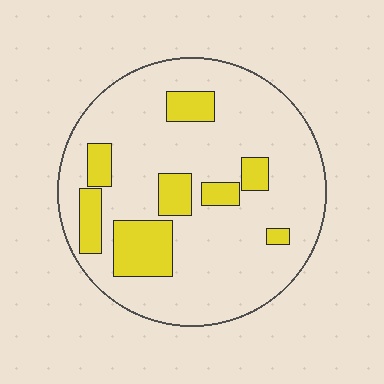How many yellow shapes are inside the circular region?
8.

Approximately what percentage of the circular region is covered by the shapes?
Approximately 20%.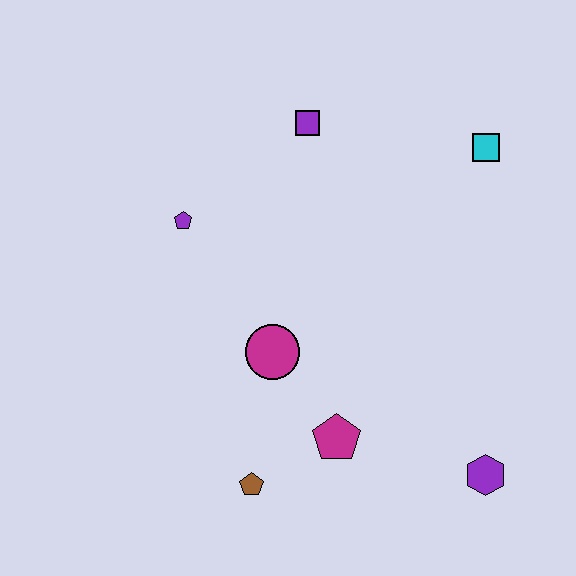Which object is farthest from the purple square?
The purple hexagon is farthest from the purple square.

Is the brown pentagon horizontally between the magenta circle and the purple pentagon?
Yes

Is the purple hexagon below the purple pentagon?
Yes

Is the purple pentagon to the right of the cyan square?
No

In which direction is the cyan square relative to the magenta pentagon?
The cyan square is above the magenta pentagon.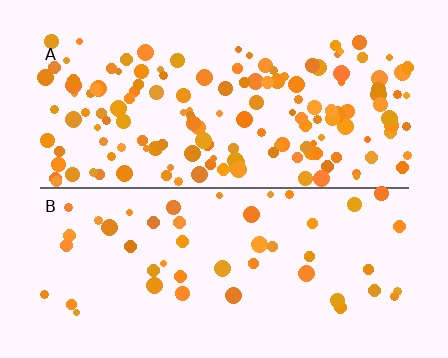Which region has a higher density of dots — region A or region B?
A (the top).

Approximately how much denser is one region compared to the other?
Approximately 3.1× — region A over region B.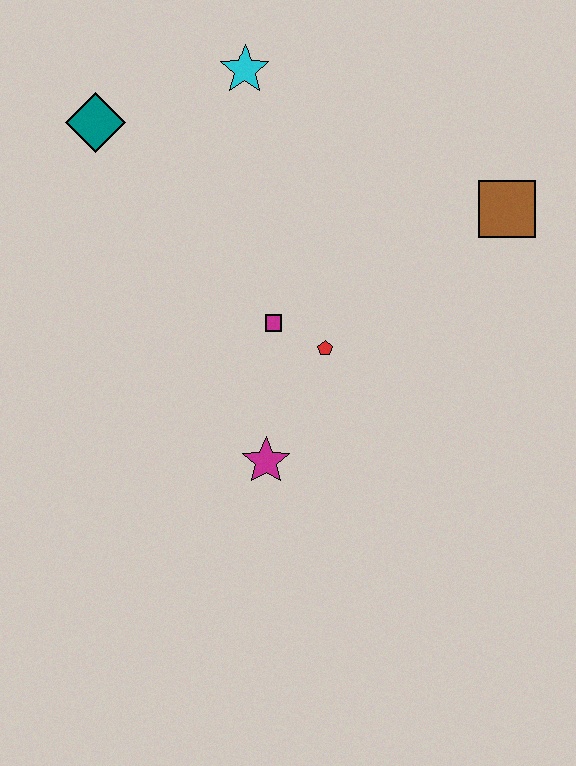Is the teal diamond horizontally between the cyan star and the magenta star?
No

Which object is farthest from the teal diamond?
The brown square is farthest from the teal diamond.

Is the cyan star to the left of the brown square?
Yes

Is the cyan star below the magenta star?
No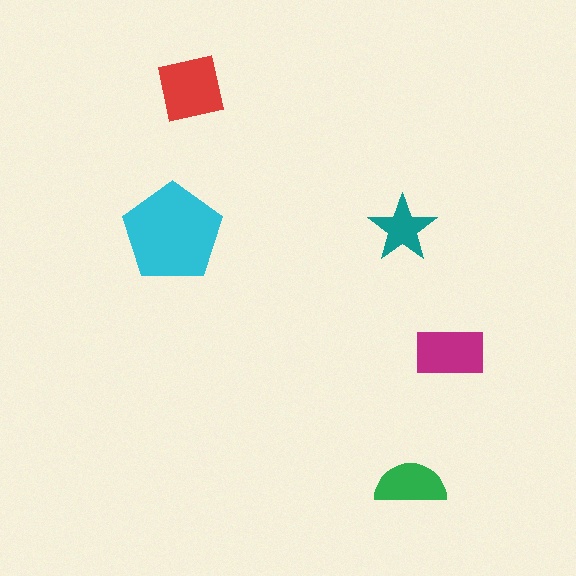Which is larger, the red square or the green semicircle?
The red square.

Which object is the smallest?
The teal star.